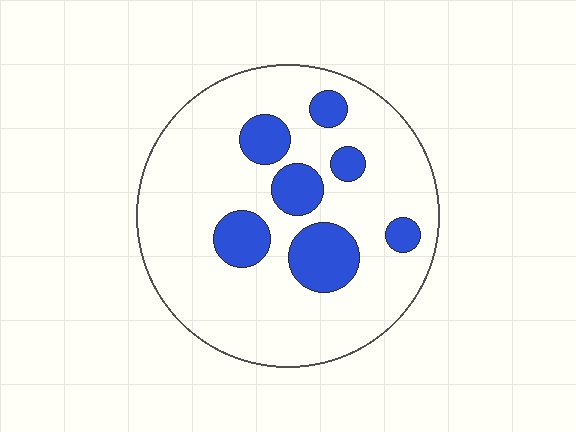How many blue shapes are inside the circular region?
7.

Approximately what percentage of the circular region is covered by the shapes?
Approximately 20%.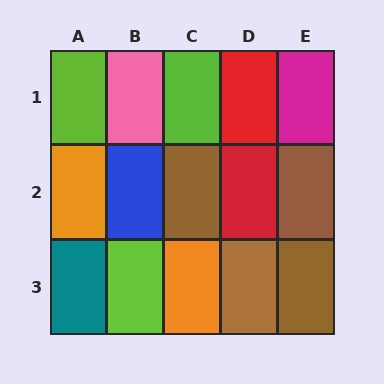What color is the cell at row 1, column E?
Magenta.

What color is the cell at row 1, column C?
Lime.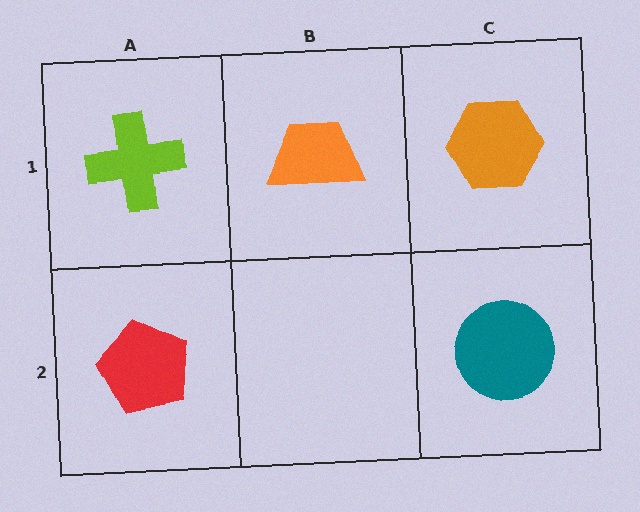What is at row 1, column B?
An orange trapezoid.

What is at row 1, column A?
A lime cross.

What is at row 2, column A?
A red pentagon.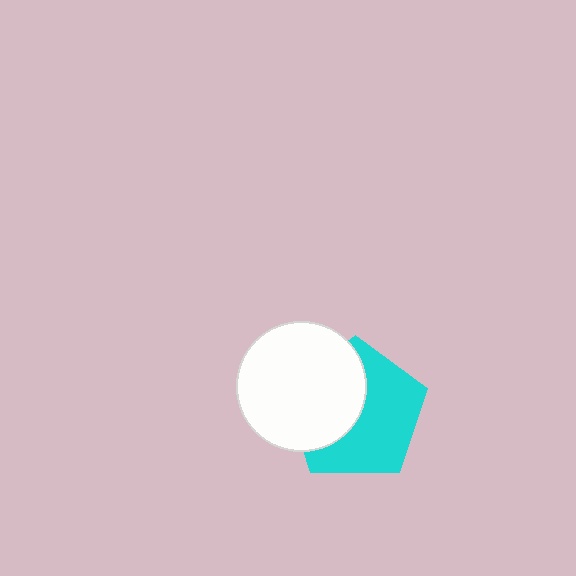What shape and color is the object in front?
The object in front is a white circle.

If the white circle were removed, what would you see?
You would see the complete cyan pentagon.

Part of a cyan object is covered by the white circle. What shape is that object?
It is a pentagon.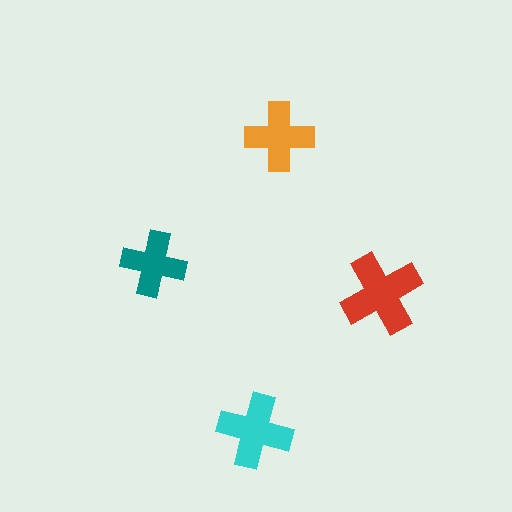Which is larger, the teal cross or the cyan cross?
The cyan one.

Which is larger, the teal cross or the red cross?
The red one.